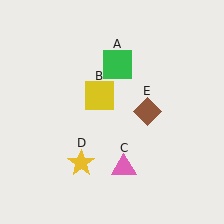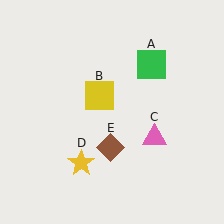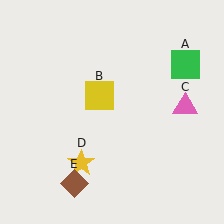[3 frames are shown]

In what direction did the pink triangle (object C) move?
The pink triangle (object C) moved up and to the right.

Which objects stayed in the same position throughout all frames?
Yellow square (object B) and yellow star (object D) remained stationary.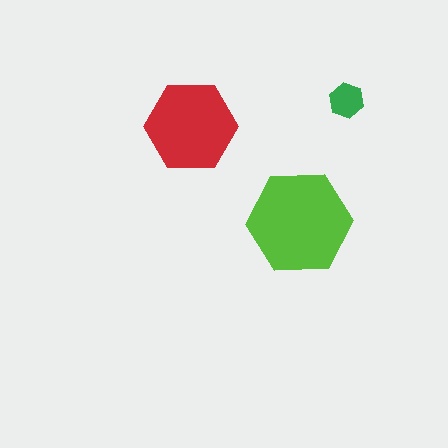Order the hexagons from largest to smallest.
the lime one, the red one, the green one.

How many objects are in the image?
There are 3 objects in the image.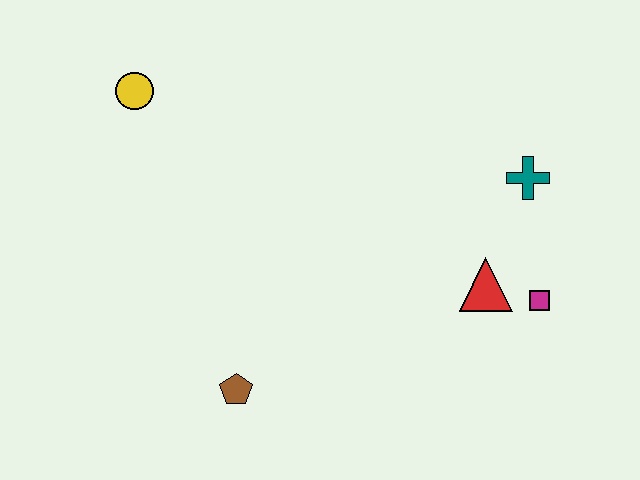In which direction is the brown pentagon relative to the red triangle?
The brown pentagon is to the left of the red triangle.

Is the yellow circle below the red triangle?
No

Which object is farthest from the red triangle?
The yellow circle is farthest from the red triangle.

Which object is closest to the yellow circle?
The brown pentagon is closest to the yellow circle.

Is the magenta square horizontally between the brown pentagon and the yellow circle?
No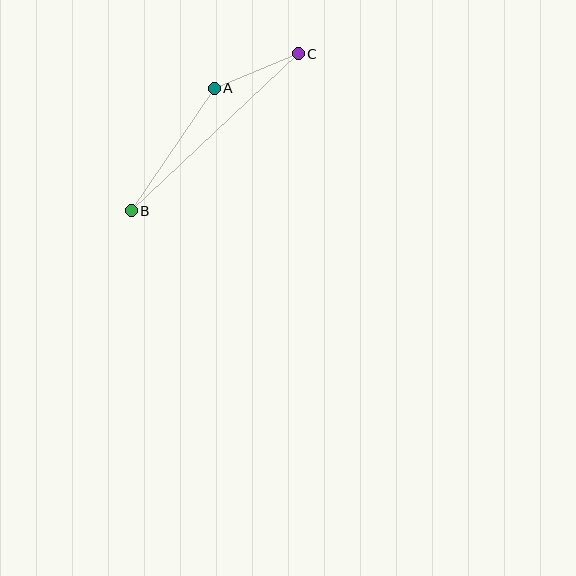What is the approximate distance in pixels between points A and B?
The distance between A and B is approximately 148 pixels.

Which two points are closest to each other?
Points A and C are closest to each other.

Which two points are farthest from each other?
Points B and C are farthest from each other.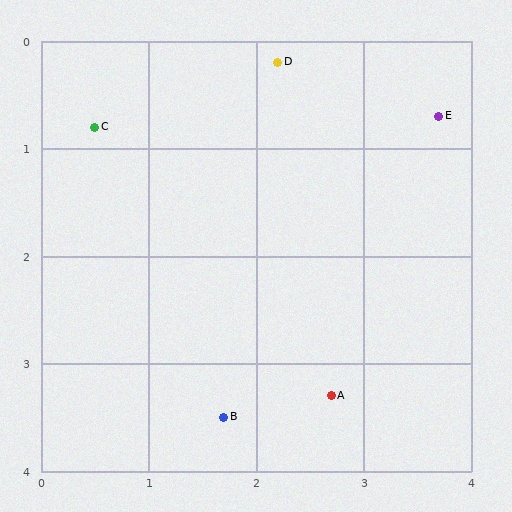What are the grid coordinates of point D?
Point D is at approximately (2.2, 0.2).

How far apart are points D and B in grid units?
Points D and B are about 3.3 grid units apart.